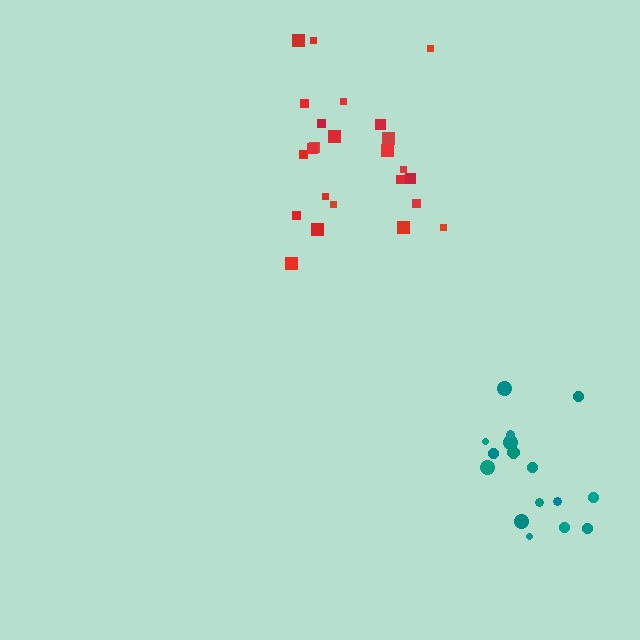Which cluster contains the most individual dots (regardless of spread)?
Red (24).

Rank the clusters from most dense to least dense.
teal, red.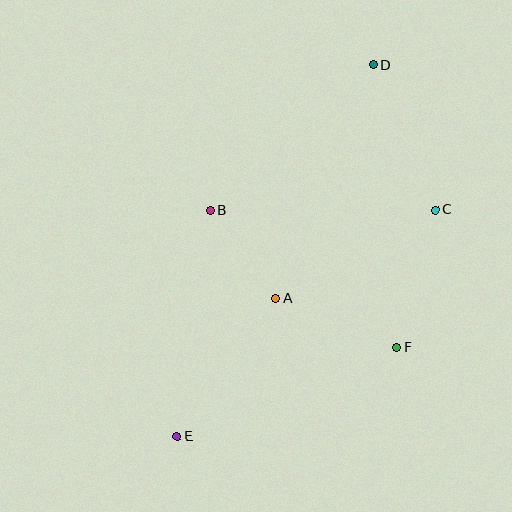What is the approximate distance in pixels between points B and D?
The distance between B and D is approximately 220 pixels.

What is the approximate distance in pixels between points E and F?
The distance between E and F is approximately 237 pixels.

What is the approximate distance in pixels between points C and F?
The distance between C and F is approximately 143 pixels.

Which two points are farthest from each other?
Points D and E are farthest from each other.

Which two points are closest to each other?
Points A and B are closest to each other.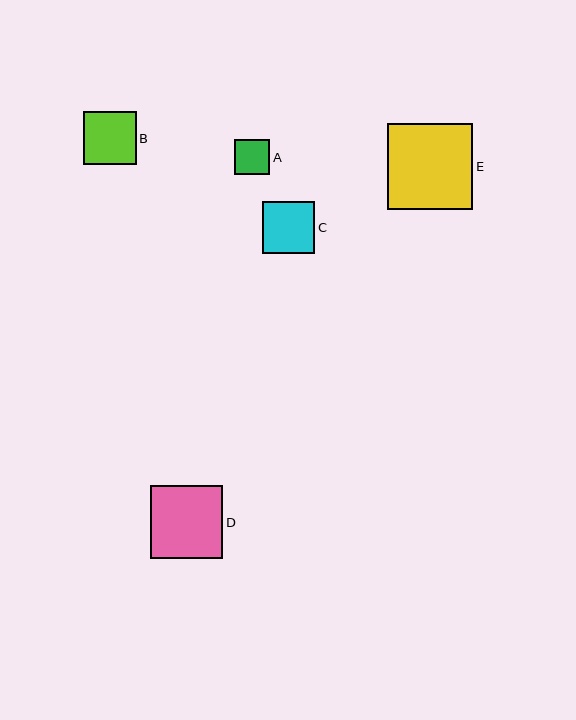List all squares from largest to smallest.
From largest to smallest: E, D, B, C, A.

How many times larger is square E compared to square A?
Square E is approximately 2.4 times the size of square A.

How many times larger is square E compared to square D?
Square E is approximately 1.2 times the size of square D.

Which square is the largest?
Square E is the largest with a size of approximately 86 pixels.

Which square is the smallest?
Square A is the smallest with a size of approximately 35 pixels.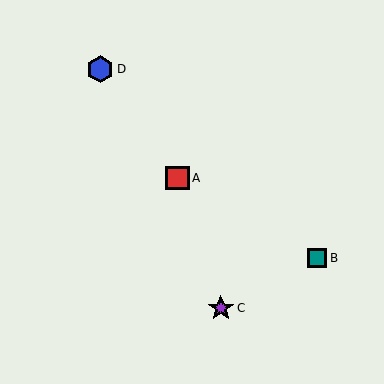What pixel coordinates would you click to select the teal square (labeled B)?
Click at (317, 258) to select the teal square B.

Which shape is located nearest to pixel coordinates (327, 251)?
The teal square (labeled B) at (317, 258) is nearest to that location.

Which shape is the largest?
The blue hexagon (labeled D) is the largest.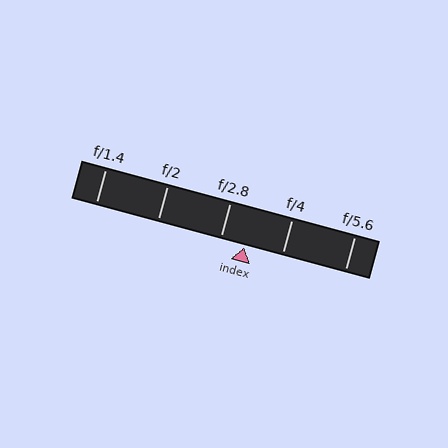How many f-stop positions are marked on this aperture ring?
There are 5 f-stop positions marked.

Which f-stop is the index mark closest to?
The index mark is closest to f/2.8.